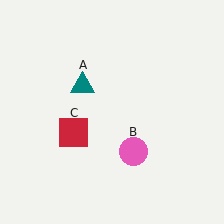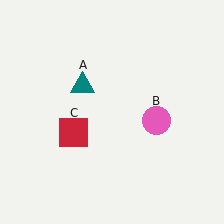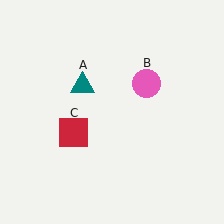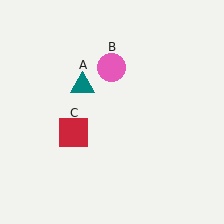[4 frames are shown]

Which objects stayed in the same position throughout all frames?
Teal triangle (object A) and red square (object C) remained stationary.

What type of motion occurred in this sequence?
The pink circle (object B) rotated counterclockwise around the center of the scene.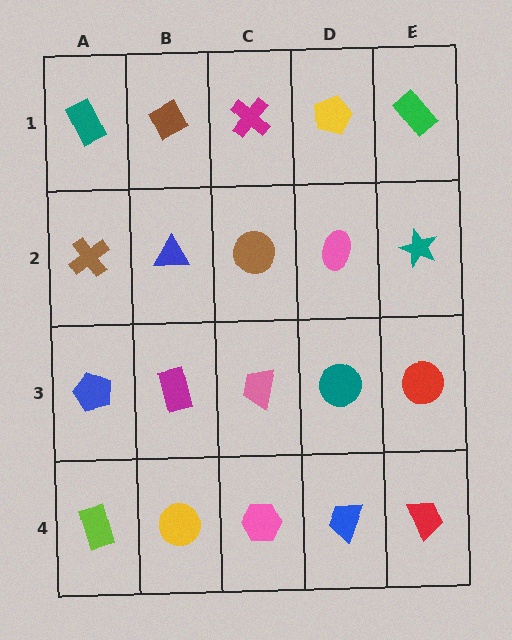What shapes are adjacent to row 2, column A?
A teal rectangle (row 1, column A), a blue pentagon (row 3, column A), a blue triangle (row 2, column B).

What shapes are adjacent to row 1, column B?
A blue triangle (row 2, column B), a teal rectangle (row 1, column A), a magenta cross (row 1, column C).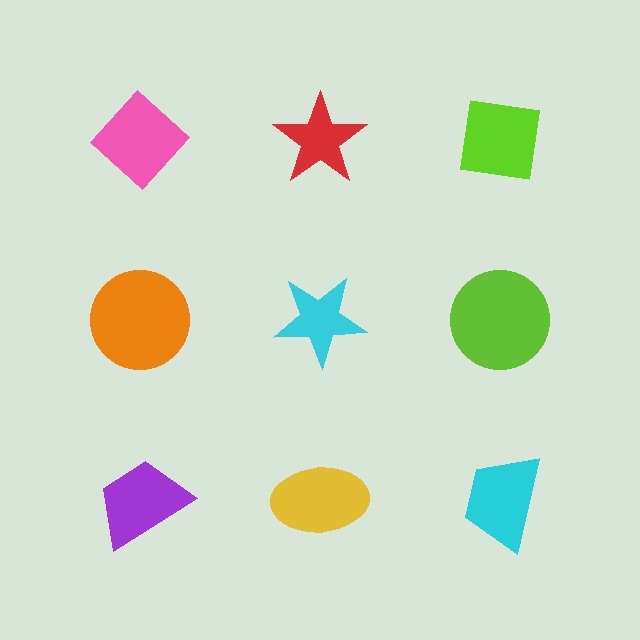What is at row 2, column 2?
A cyan star.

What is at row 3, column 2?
A yellow ellipse.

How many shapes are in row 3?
3 shapes.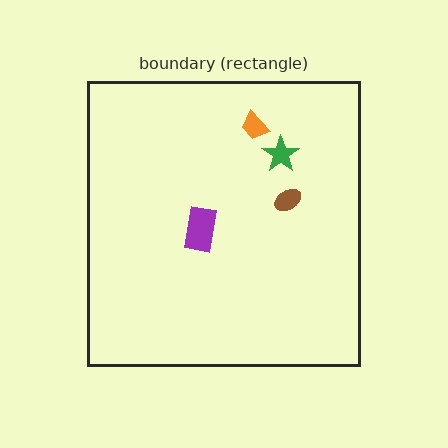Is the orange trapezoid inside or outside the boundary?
Inside.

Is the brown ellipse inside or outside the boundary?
Inside.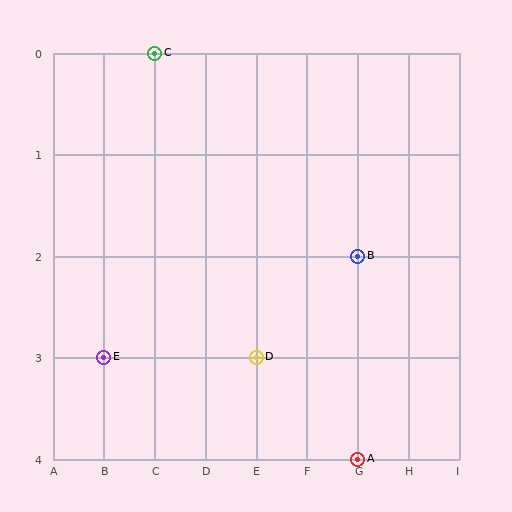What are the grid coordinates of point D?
Point D is at grid coordinates (E, 3).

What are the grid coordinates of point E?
Point E is at grid coordinates (B, 3).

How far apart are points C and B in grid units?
Points C and B are 4 columns and 2 rows apart (about 4.5 grid units diagonally).